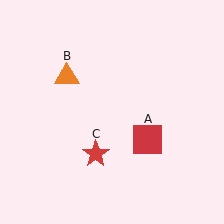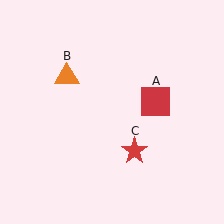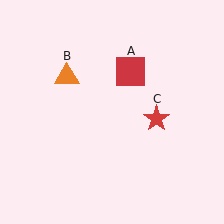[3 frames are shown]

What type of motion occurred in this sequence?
The red square (object A), red star (object C) rotated counterclockwise around the center of the scene.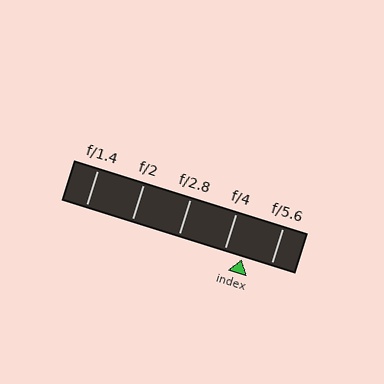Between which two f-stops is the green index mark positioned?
The index mark is between f/4 and f/5.6.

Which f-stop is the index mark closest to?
The index mark is closest to f/4.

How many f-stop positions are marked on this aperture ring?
There are 5 f-stop positions marked.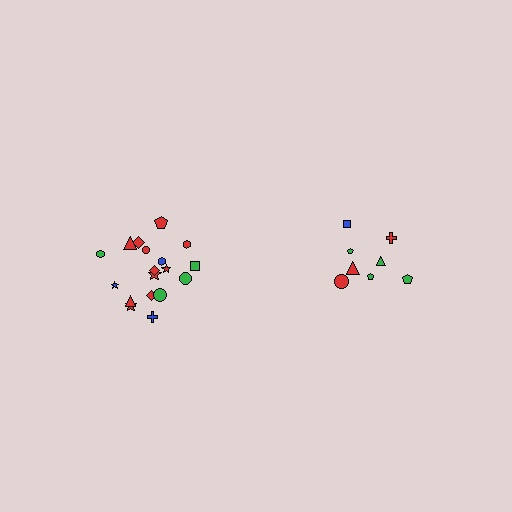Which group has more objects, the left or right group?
The left group.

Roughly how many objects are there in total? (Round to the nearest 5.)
Roughly 25 objects in total.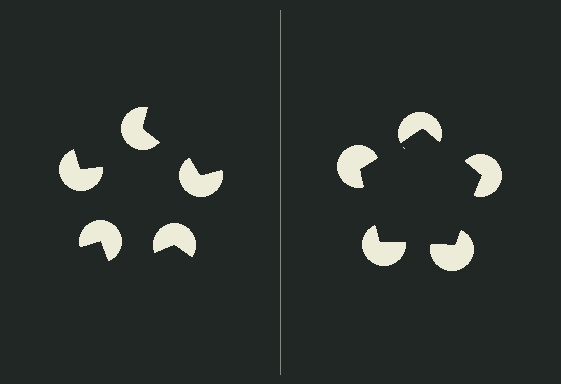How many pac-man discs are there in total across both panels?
10 — 5 on each side.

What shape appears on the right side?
An illusory pentagon.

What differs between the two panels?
The pac-man discs are positioned identically on both sides; only the wedge orientations differ. On the right they align to a pentagon; on the left they are misaligned.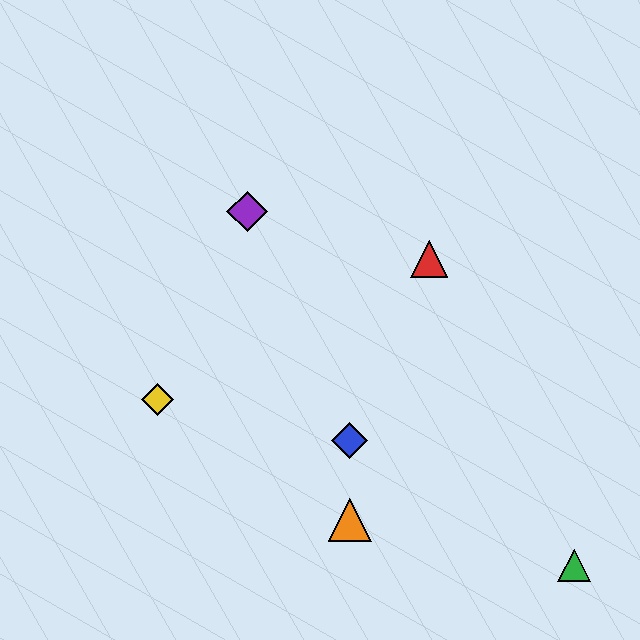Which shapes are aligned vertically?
The blue diamond, the orange triangle are aligned vertically.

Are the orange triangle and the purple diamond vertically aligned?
No, the orange triangle is at x≈350 and the purple diamond is at x≈247.